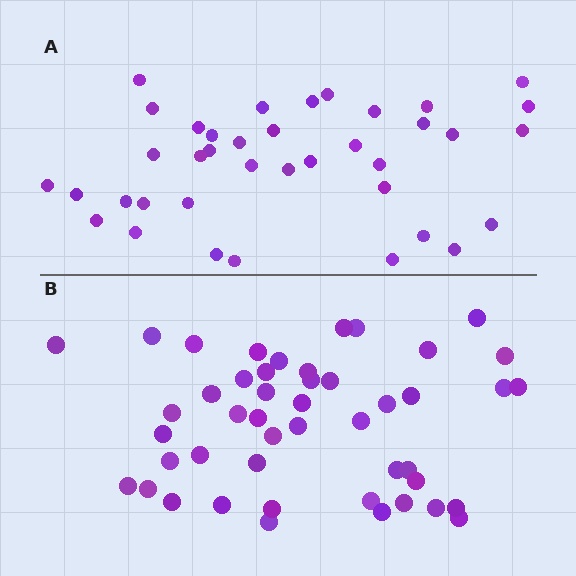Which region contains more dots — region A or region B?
Region B (the bottom region) has more dots.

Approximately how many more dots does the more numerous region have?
Region B has roughly 8 or so more dots than region A.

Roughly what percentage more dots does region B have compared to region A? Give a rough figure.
About 25% more.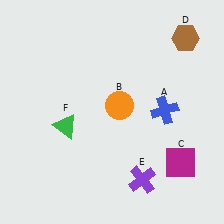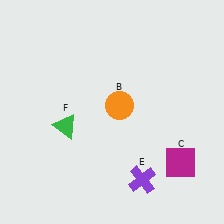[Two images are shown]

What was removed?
The brown hexagon (D), the blue cross (A) were removed in Image 2.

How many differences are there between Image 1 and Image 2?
There are 2 differences between the two images.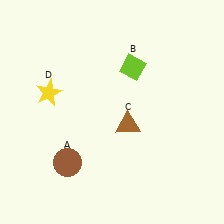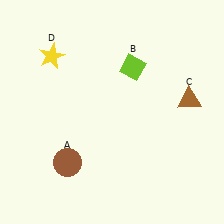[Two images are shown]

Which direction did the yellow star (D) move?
The yellow star (D) moved up.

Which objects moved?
The objects that moved are: the brown triangle (C), the yellow star (D).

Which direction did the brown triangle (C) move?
The brown triangle (C) moved right.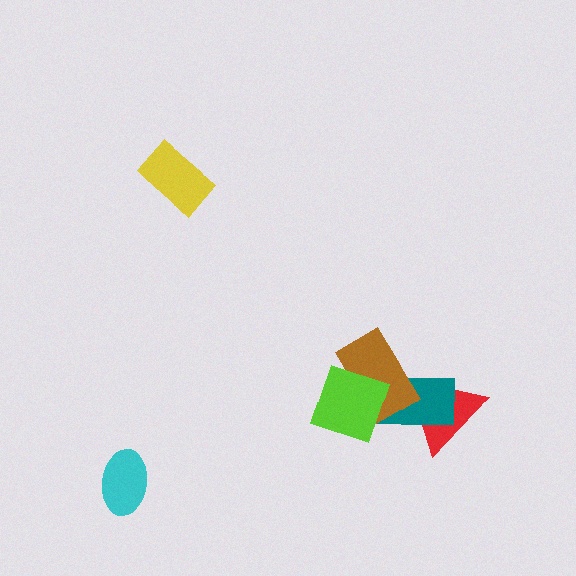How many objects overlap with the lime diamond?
2 objects overlap with the lime diamond.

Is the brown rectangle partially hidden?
Yes, it is partially covered by another shape.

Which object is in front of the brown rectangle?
The lime diamond is in front of the brown rectangle.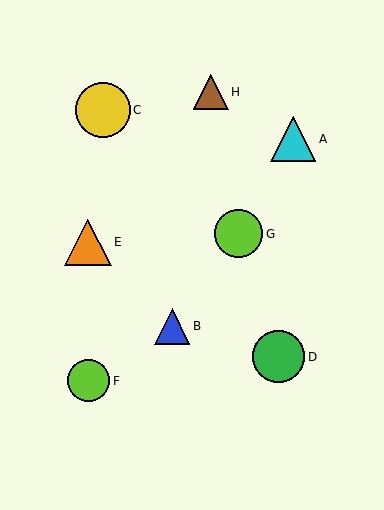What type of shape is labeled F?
Shape F is a lime circle.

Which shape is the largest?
The yellow circle (labeled C) is the largest.